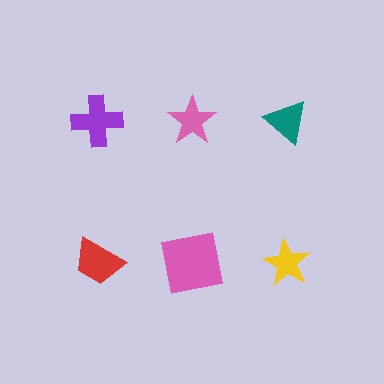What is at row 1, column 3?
A teal triangle.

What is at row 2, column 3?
A yellow star.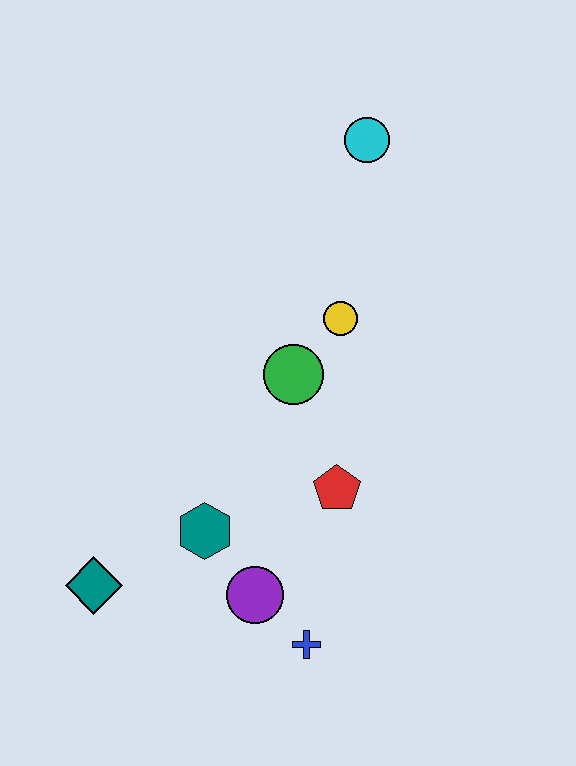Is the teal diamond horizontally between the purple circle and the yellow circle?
No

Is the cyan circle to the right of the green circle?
Yes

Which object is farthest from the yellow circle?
The teal diamond is farthest from the yellow circle.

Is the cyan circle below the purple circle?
No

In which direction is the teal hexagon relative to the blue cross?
The teal hexagon is above the blue cross.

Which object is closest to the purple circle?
The blue cross is closest to the purple circle.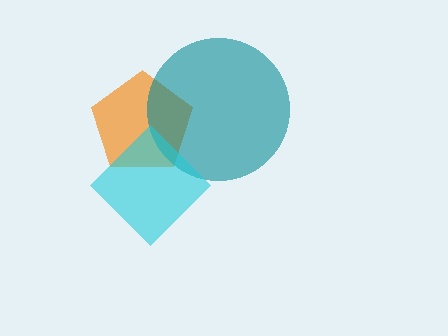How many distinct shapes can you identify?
There are 3 distinct shapes: an orange pentagon, a teal circle, a cyan diamond.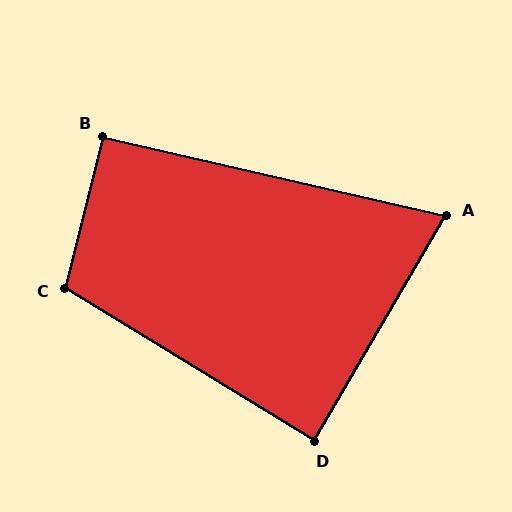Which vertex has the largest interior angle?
C, at approximately 107 degrees.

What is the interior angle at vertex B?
Approximately 91 degrees (approximately right).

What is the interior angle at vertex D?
Approximately 89 degrees (approximately right).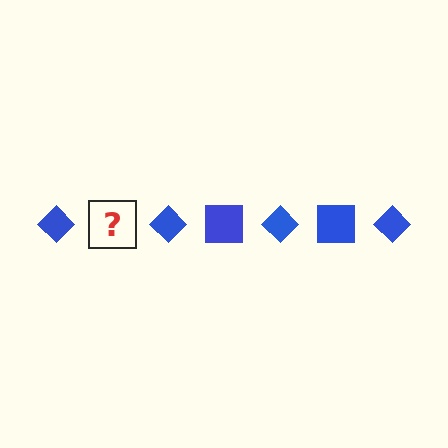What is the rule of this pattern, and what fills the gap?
The rule is that the pattern cycles through diamond, square shapes in blue. The gap should be filled with a blue square.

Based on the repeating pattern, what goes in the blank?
The blank should be a blue square.